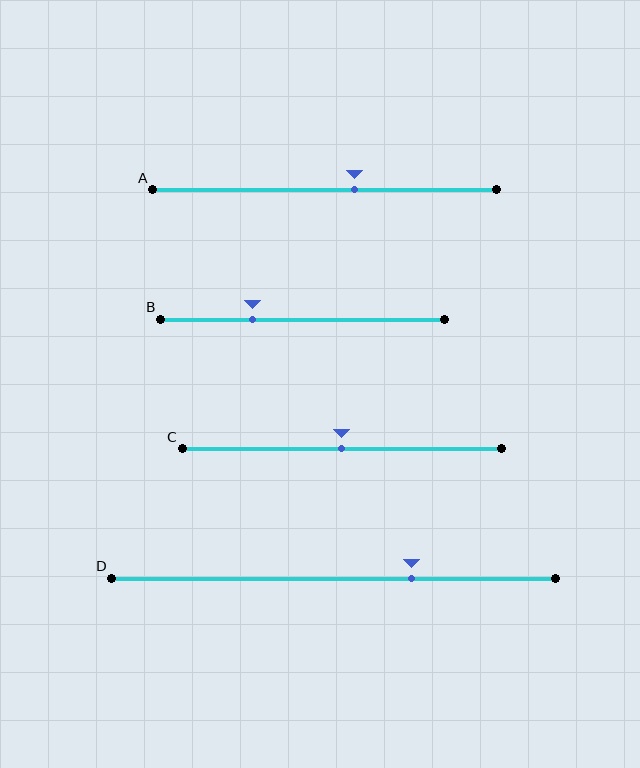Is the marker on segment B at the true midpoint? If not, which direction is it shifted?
No, the marker on segment B is shifted to the left by about 18% of the segment length.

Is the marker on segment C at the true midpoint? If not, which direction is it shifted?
Yes, the marker on segment C is at the true midpoint.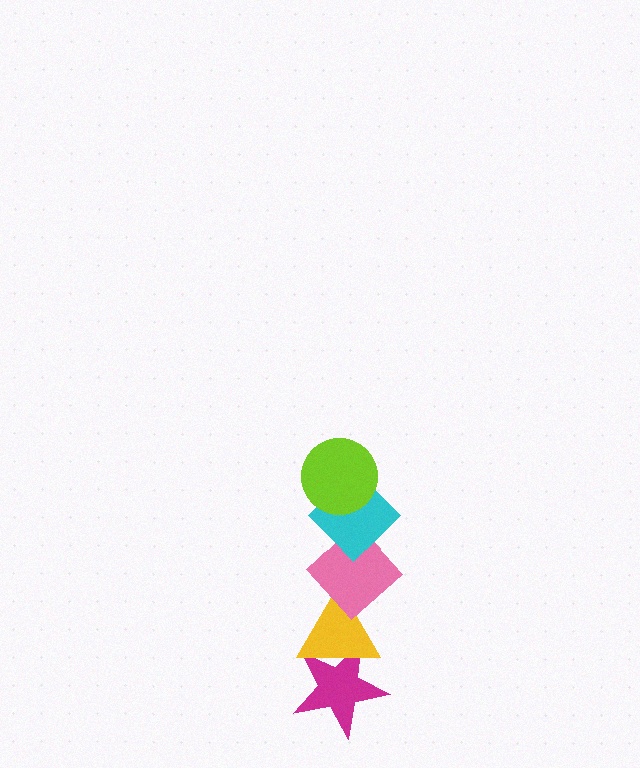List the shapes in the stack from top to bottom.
From top to bottom: the lime circle, the cyan diamond, the pink diamond, the yellow triangle, the magenta star.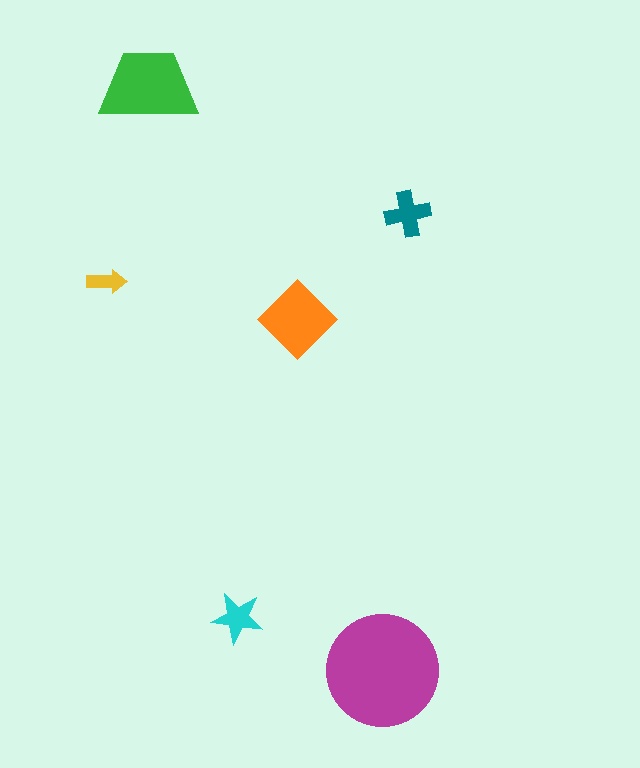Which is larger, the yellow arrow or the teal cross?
The teal cross.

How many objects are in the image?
There are 6 objects in the image.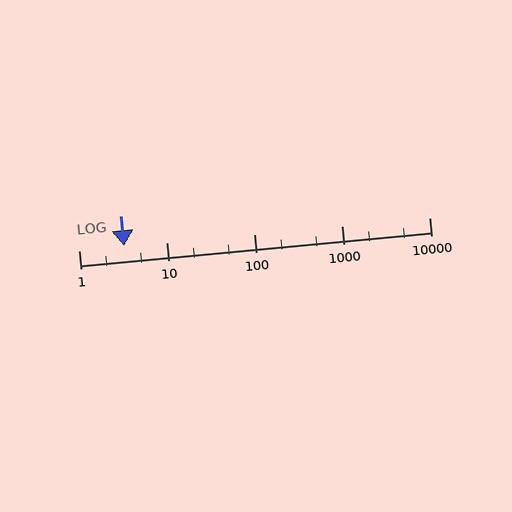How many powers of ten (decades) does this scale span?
The scale spans 4 decades, from 1 to 10000.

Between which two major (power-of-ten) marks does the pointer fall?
The pointer is between 1 and 10.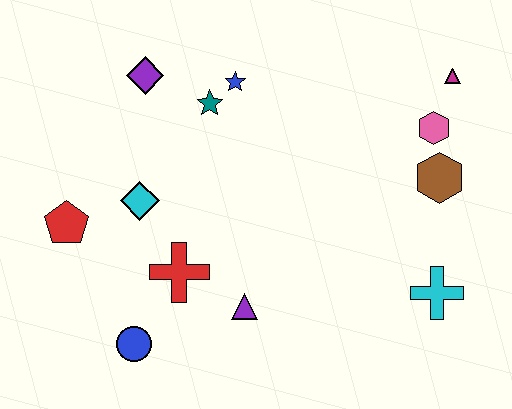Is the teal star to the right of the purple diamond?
Yes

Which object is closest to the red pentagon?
The cyan diamond is closest to the red pentagon.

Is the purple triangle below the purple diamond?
Yes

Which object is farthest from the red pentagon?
The magenta triangle is farthest from the red pentagon.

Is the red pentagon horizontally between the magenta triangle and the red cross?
No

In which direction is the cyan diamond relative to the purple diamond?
The cyan diamond is below the purple diamond.